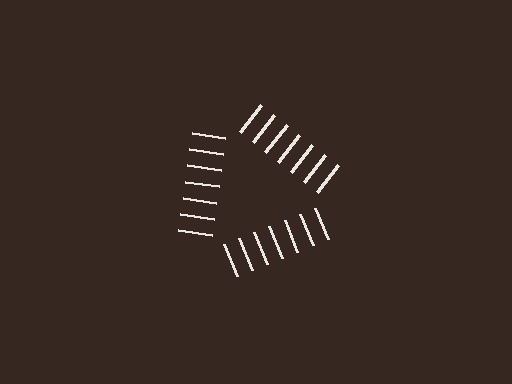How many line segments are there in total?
21 — 7 along each of the 3 edges.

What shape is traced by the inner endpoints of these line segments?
An illusory triangle — the line segments terminate on its edges but no continuous stroke is drawn.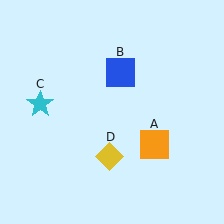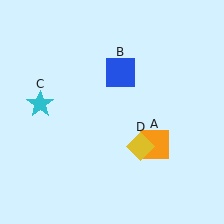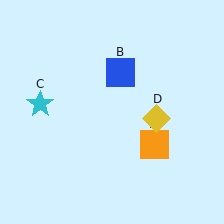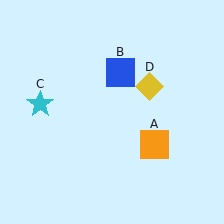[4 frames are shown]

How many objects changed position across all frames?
1 object changed position: yellow diamond (object D).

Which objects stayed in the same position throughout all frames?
Orange square (object A) and blue square (object B) and cyan star (object C) remained stationary.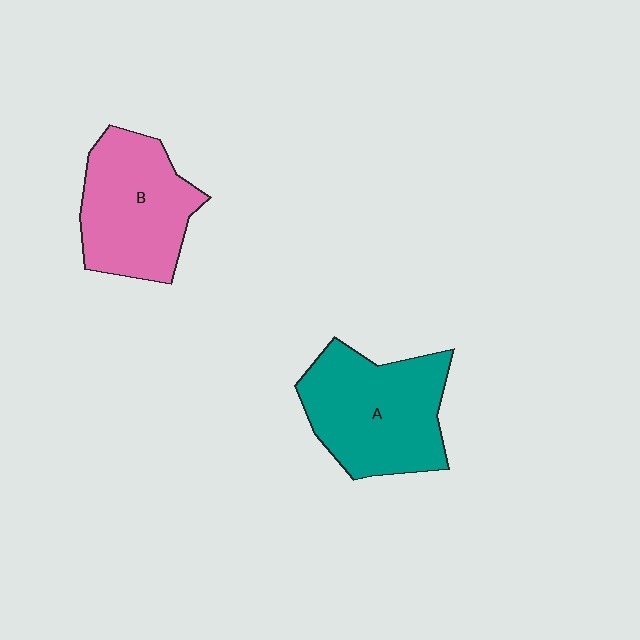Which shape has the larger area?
Shape A (teal).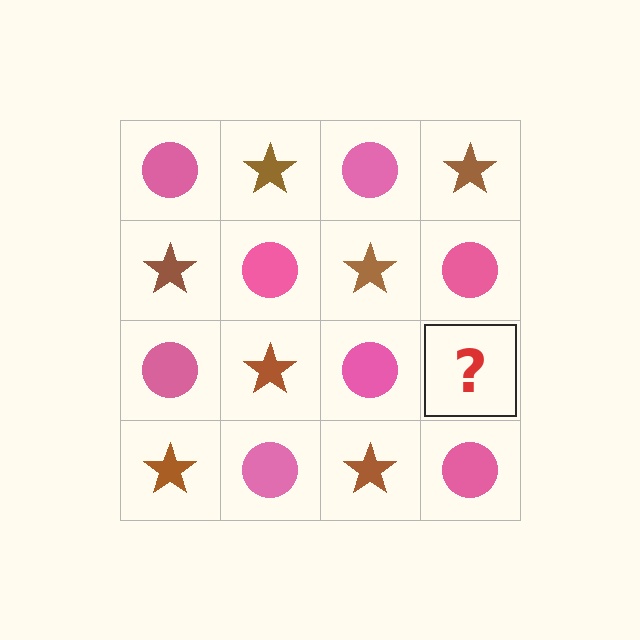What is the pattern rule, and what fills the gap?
The rule is that it alternates pink circle and brown star in a checkerboard pattern. The gap should be filled with a brown star.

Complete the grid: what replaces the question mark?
The question mark should be replaced with a brown star.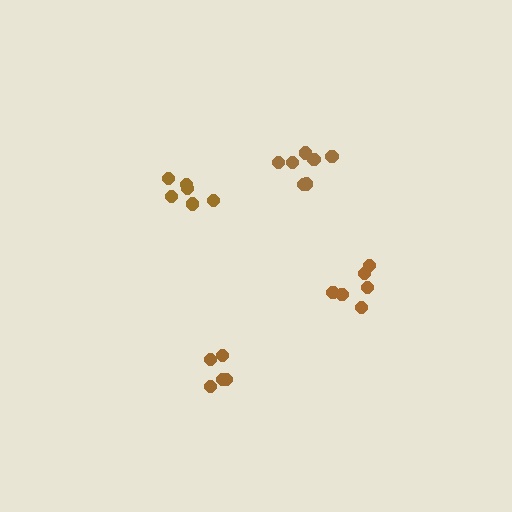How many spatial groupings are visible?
There are 4 spatial groupings.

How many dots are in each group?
Group 1: 6 dots, Group 2: 5 dots, Group 3: 8 dots, Group 4: 6 dots (25 total).